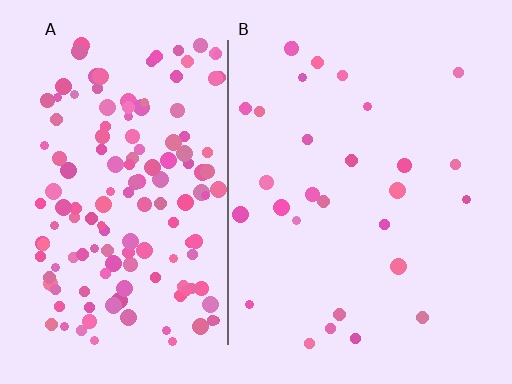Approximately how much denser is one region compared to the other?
Approximately 5.2× — region A over region B.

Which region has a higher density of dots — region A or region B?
A (the left).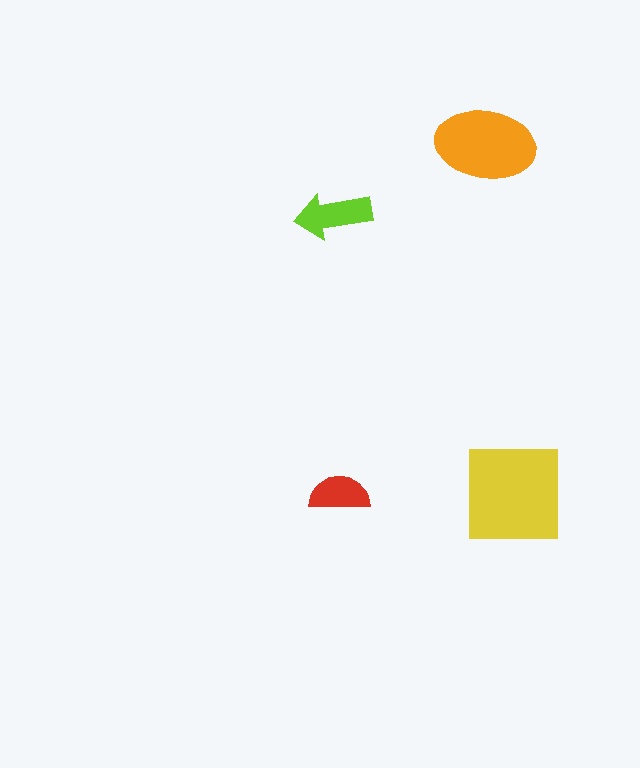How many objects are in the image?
There are 4 objects in the image.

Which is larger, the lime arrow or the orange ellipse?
The orange ellipse.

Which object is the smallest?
The red semicircle.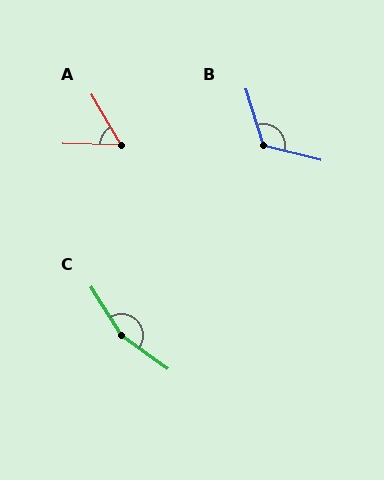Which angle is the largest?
C, at approximately 158 degrees.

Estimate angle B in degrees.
Approximately 121 degrees.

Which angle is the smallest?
A, at approximately 58 degrees.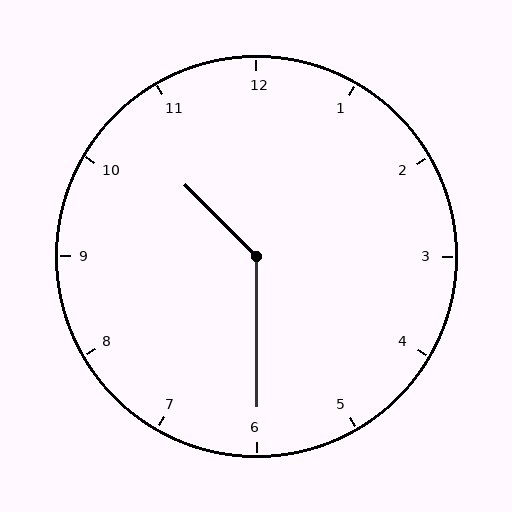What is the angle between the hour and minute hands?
Approximately 135 degrees.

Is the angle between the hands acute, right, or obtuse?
It is obtuse.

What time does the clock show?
10:30.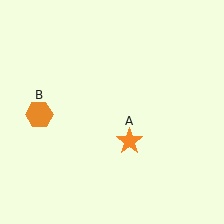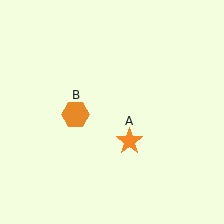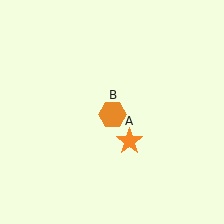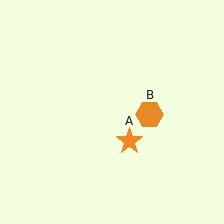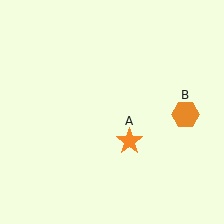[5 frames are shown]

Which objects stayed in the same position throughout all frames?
Orange star (object A) remained stationary.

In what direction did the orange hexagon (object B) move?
The orange hexagon (object B) moved right.